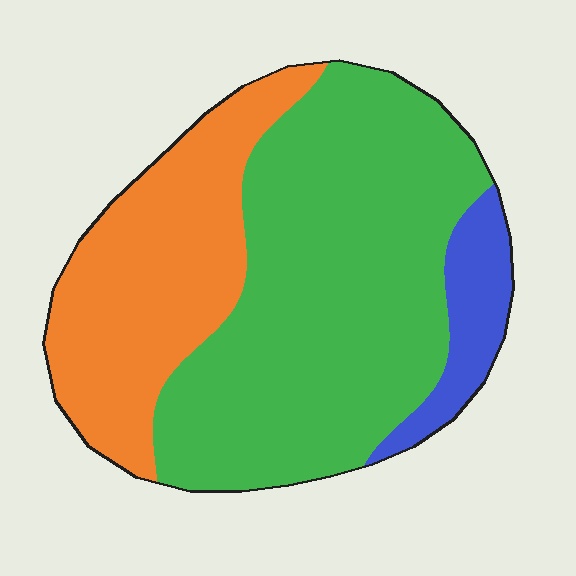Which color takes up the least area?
Blue, at roughly 10%.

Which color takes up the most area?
Green, at roughly 60%.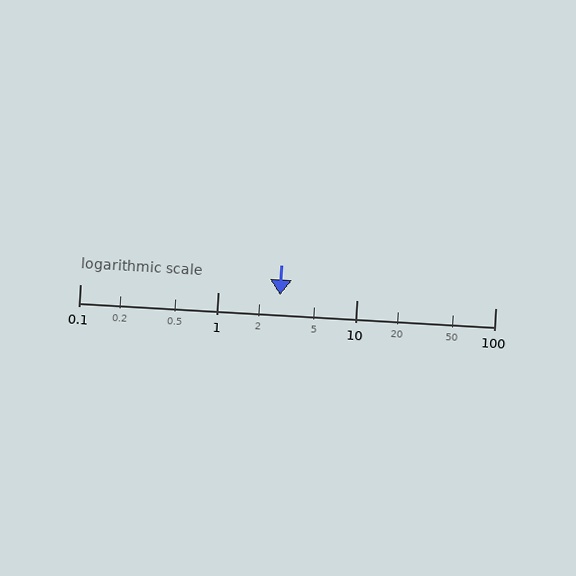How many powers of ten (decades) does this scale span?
The scale spans 3 decades, from 0.1 to 100.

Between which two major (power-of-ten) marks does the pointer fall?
The pointer is between 1 and 10.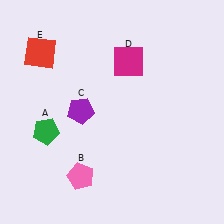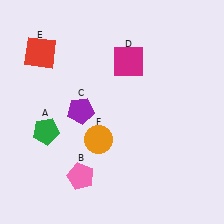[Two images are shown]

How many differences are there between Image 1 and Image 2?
There is 1 difference between the two images.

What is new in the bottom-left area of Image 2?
An orange circle (F) was added in the bottom-left area of Image 2.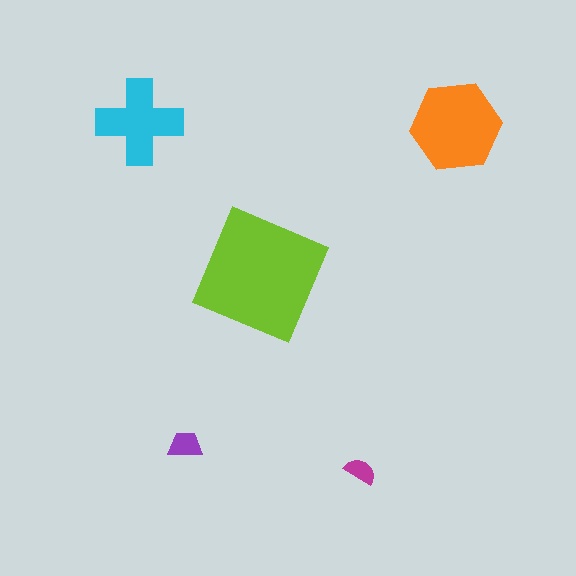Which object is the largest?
The lime square.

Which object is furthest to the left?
The cyan cross is leftmost.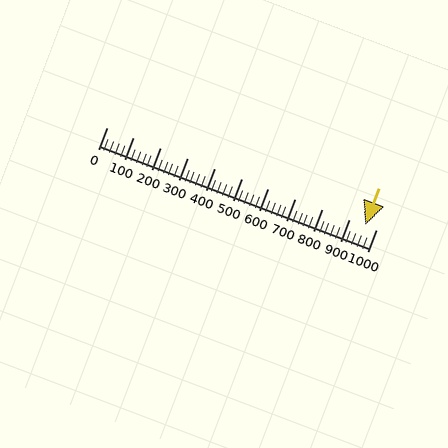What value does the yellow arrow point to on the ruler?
The yellow arrow points to approximately 960.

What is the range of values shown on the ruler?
The ruler shows values from 0 to 1000.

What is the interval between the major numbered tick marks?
The major tick marks are spaced 100 units apart.